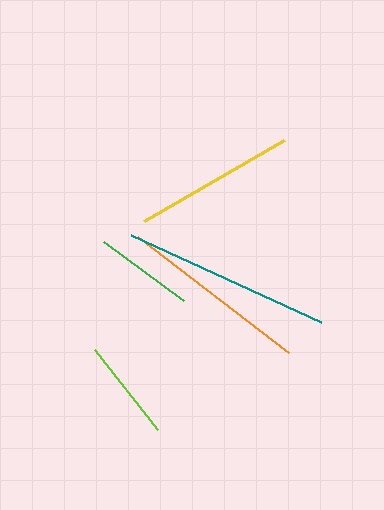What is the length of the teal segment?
The teal segment is approximately 209 pixels long.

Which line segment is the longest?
The teal line is the longest at approximately 209 pixels.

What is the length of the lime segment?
The lime segment is approximately 102 pixels long.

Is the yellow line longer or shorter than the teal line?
The teal line is longer than the yellow line.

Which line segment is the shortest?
The green line is the shortest at approximately 100 pixels.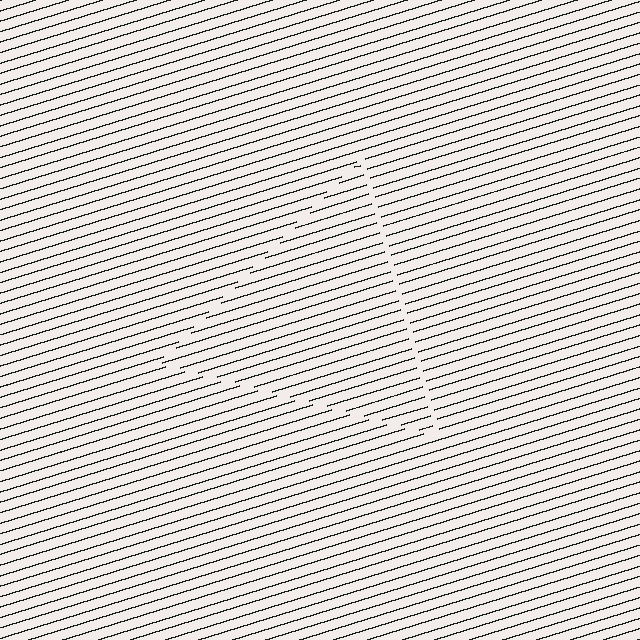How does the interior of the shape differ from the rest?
The interior of the shape contains the same grating, shifted by half a period — the contour is defined by the phase discontinuity where line-ends from the inner and outer gratings abut.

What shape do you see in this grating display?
An illusory triangle. The interior of the shape contains the same grating, shifted by half a period — the contour is defined by the phase discontinuity where line-ends from the inner and outer gratings abut.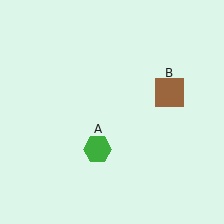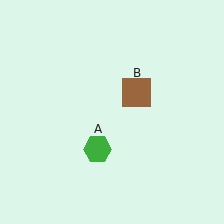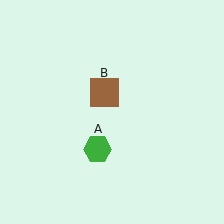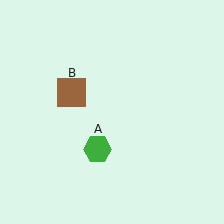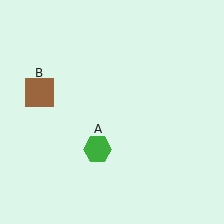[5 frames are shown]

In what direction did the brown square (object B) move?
The brown square (object B) moved left.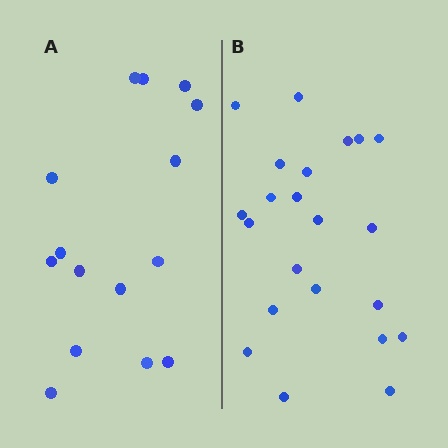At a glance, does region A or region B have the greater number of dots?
Region B (the right region) has more dots.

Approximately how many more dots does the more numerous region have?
Region B has roughly 8 or so more dots than region A.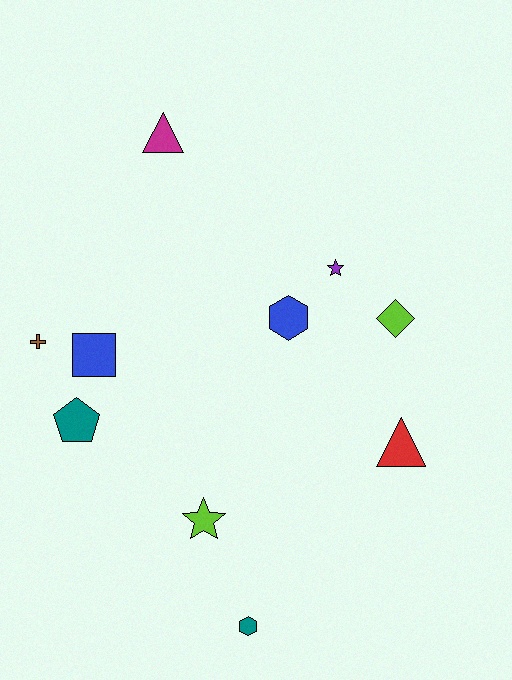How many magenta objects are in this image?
There is 1 magenta object.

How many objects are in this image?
There are 10 objects.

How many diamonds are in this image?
There is 1 diamond.